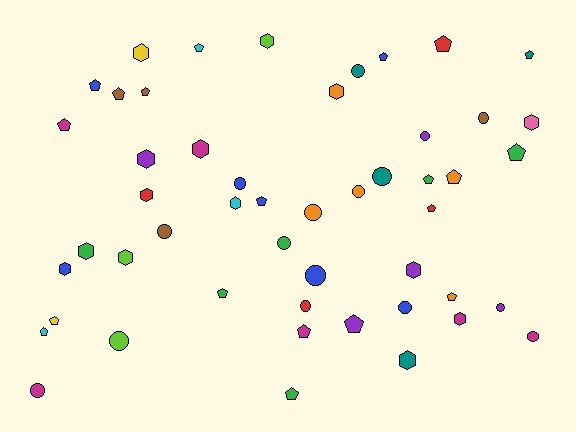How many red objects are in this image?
There are 4 red objects.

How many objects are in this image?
There are 50 objects.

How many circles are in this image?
There are 16 circles.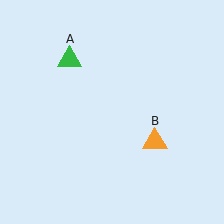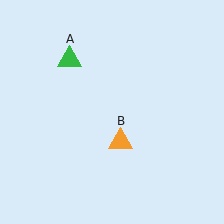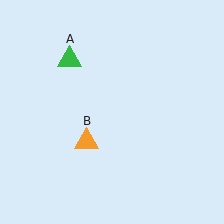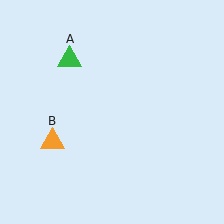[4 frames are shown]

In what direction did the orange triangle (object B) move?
The orange triangle (object B) moved left.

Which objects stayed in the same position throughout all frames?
Green triangle (object A) remained stationary.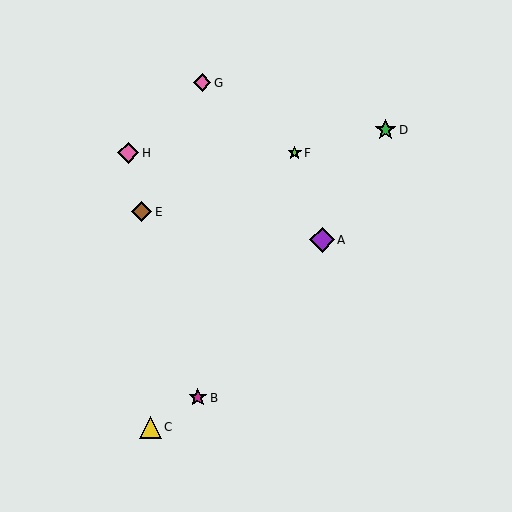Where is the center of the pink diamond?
The center of the pink diamond is at (128, 153).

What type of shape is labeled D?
Shape D is a green star.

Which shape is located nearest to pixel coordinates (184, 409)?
The magenta star (labeled B) at (198, 398) is nearest to that location.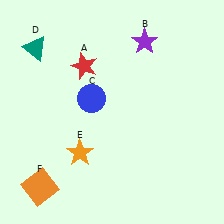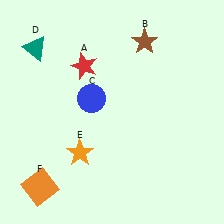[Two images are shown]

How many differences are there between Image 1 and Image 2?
There is 1 difference between the two images.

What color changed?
The star (B) changed from purple in Image 1 to brown in Image 2.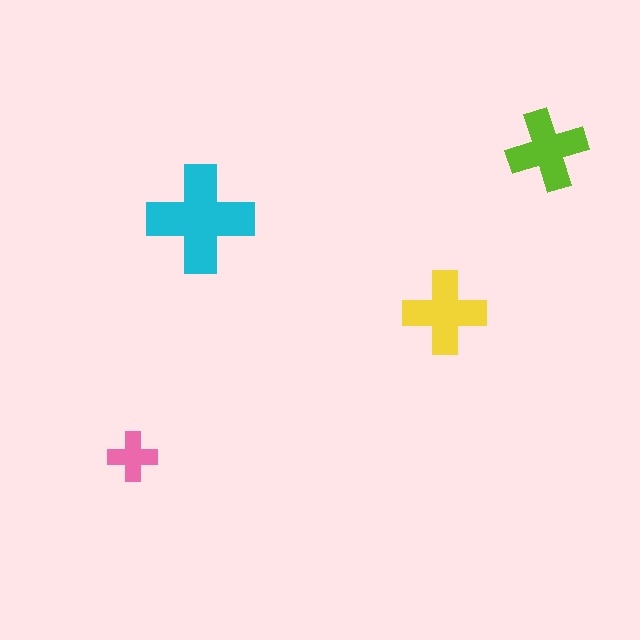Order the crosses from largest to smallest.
the cyan one, the yellow one, the lime one, the pink one.